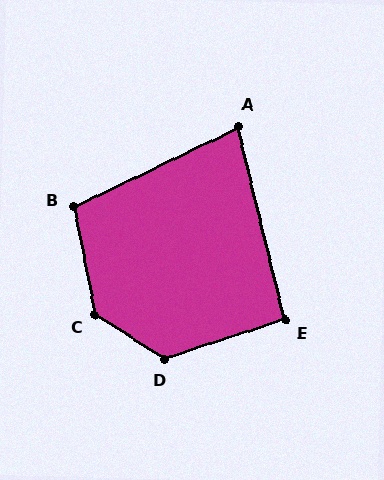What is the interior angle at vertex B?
Approximately 105 degrees (obtuse).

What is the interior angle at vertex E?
Approximately 95 degrees (approximately right).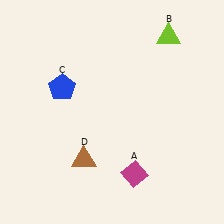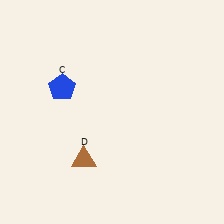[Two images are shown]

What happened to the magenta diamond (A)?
The magenta diamond (A) was removed in Image 2. It was in the bottom-right area of Image 1.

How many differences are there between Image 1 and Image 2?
There are 2 differences between the two images.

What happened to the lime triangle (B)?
The lime triangle (B) was removed in Image 2. It was in the top-right area of Image 1.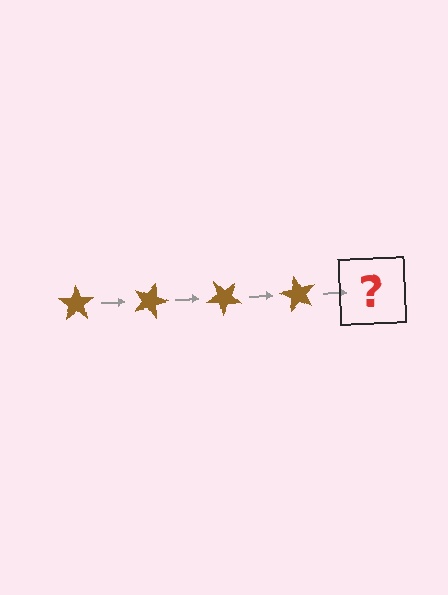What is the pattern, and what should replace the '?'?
The pattern is that the star rotates 20 degrees each step. The '?' should be a brown star rotated 80 degrees.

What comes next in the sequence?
The next element should be a brown star rotated 80 degrees.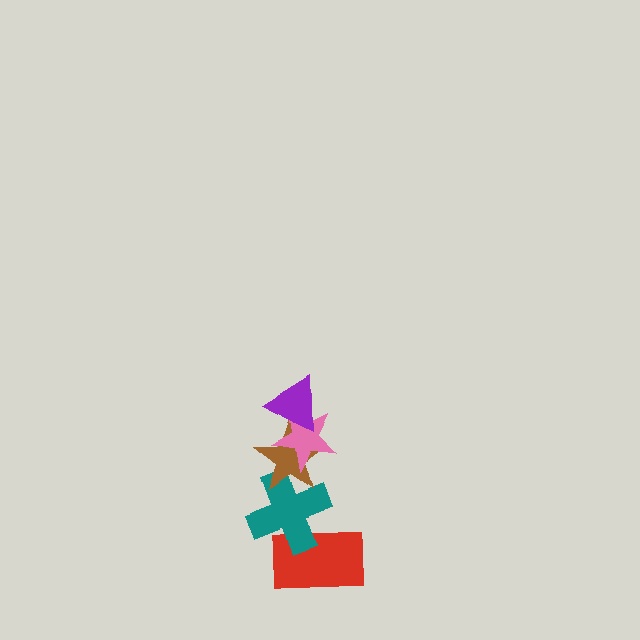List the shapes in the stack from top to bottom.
From top to bottom: the purple triangle, the pink star, the brown star, the teal cross, the red rectangle.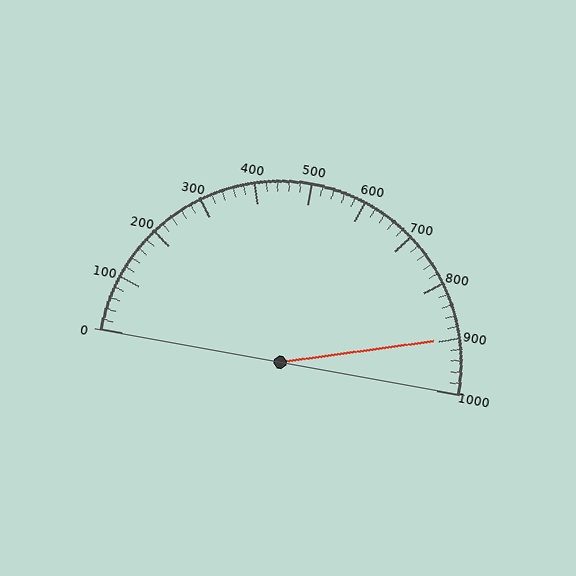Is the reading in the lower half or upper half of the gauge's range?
The reading is in the upper half of the range (0 to 1000).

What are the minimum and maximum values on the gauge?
The gauge ranges from 0 to 1000.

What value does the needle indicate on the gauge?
The needle indicates approximately 900.